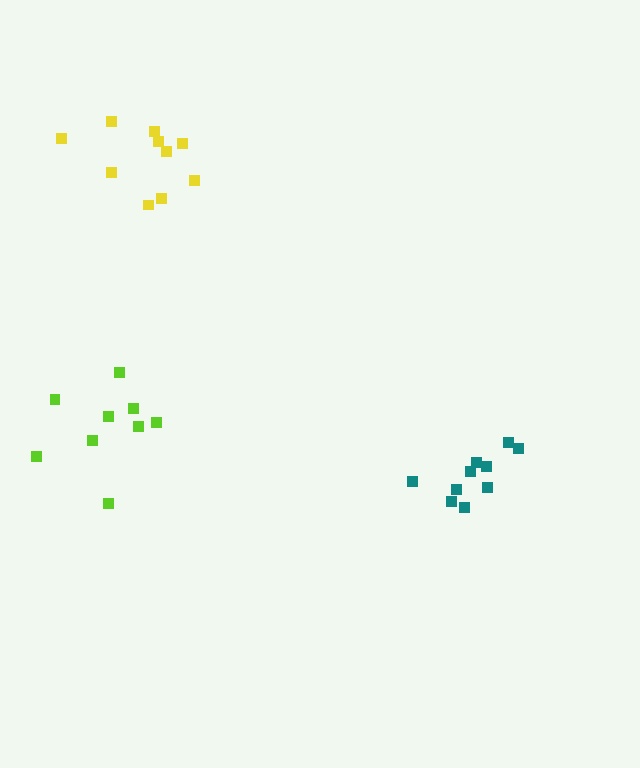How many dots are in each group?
Group 1: 9 dots, Group 2: 10 dots, Group 3: 10 dots (29 total).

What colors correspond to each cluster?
The clusters are colored: lime, teal, yellow.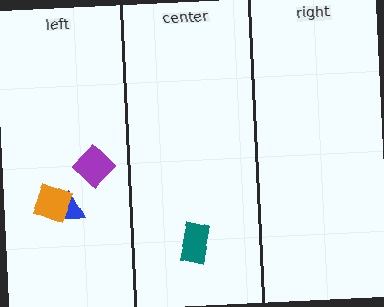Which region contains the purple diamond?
The left region.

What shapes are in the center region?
The teal rectangle.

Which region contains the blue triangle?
The left region.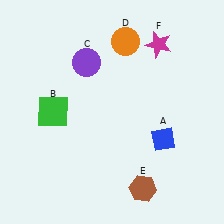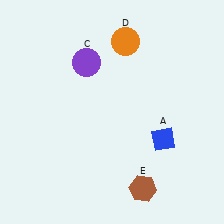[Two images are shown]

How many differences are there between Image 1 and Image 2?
There are 2 differences between the two images.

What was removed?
The magenta star (F), the green square (B) were removed in Image 2.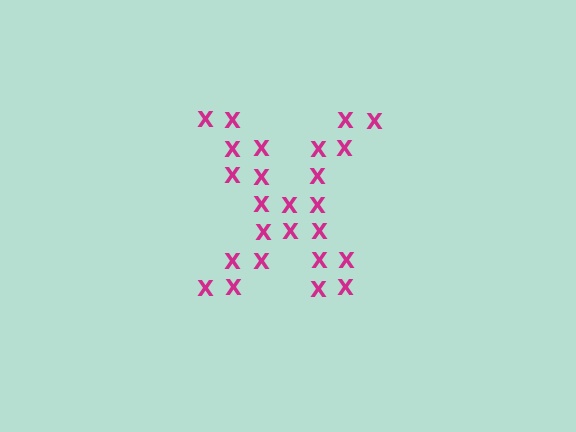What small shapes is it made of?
It is made of small letter X's.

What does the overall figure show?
The overall figure shows the letter X.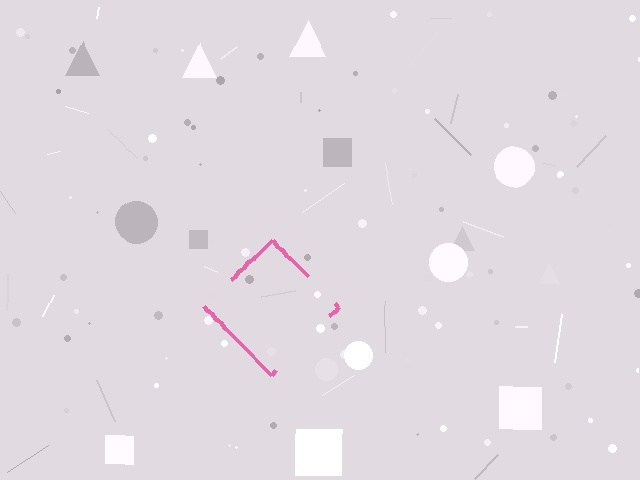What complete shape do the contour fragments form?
The contour fragments form a diamond.